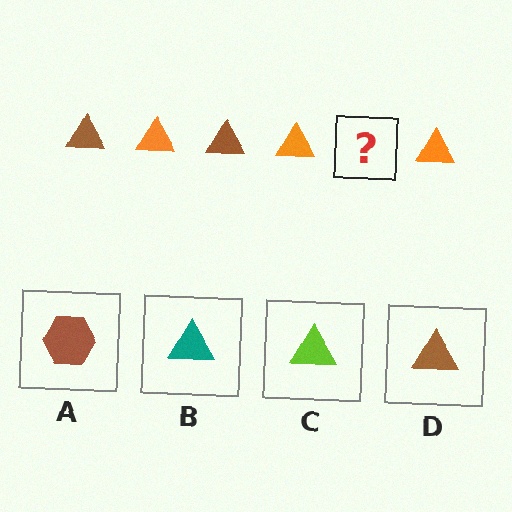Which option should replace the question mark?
Option D.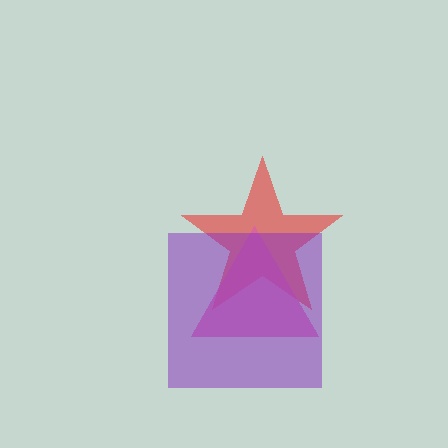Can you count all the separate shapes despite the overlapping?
Yes, there are 3 separate shapes.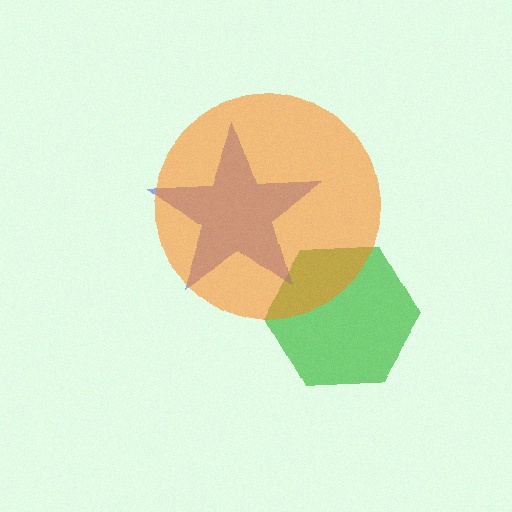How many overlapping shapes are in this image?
There are 3 overlapping shapes in the image.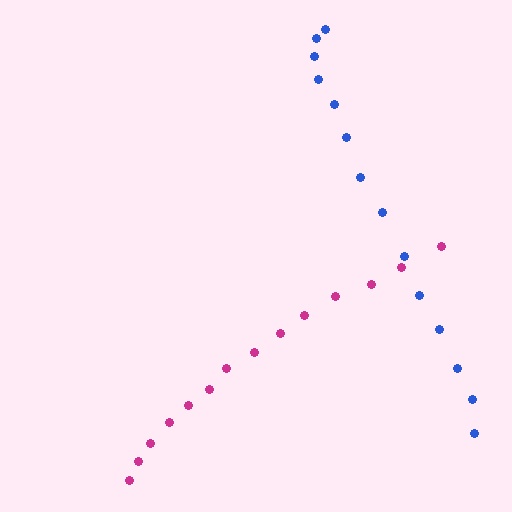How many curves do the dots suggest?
There are 2 distinct paths.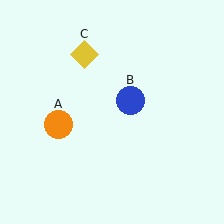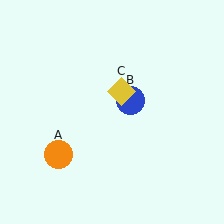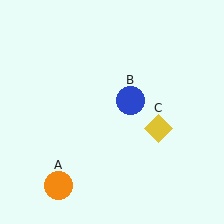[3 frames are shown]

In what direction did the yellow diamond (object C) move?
The yellow diamond (object C) moved down and to the right.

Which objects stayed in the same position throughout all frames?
Blue circle (object B) remained stationary.